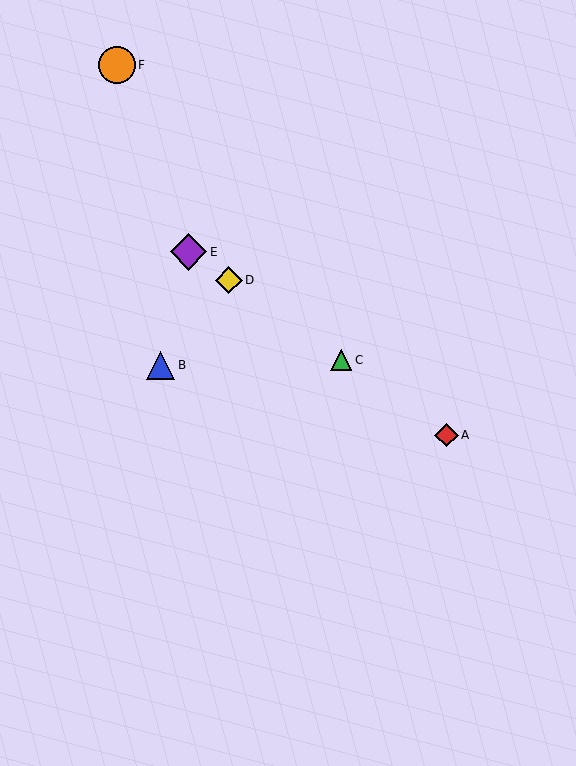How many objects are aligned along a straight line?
4 objects (A, C, D, E) are aligned along a straight line.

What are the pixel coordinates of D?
Object D is at (229, 280).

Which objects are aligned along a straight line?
Objects A, C, D, E are aligned along a straight line.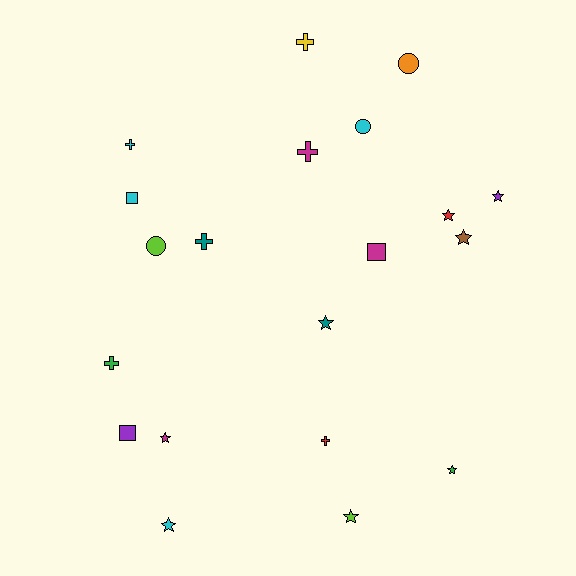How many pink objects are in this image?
There are no pink objects.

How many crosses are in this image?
There are 6 crosses.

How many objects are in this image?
There are 20 objects.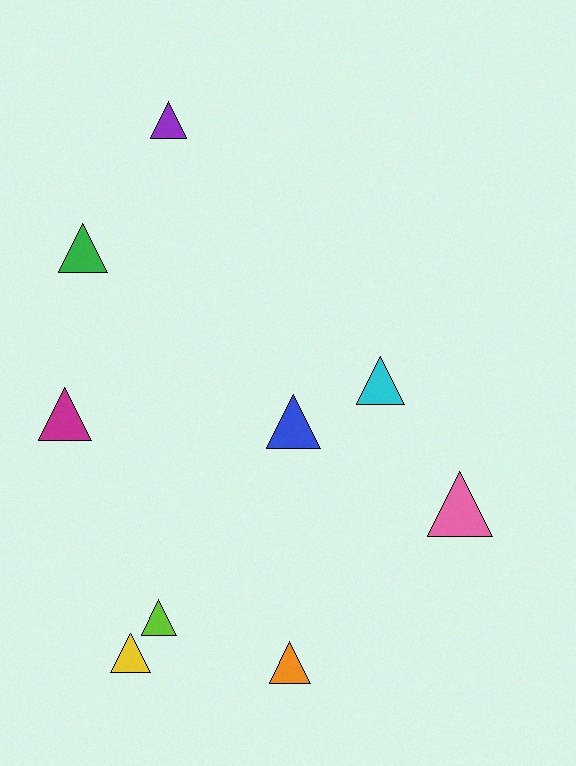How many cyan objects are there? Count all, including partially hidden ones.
There is 1 cyan object.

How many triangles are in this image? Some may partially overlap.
There are 9 triangles.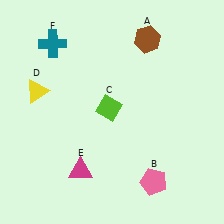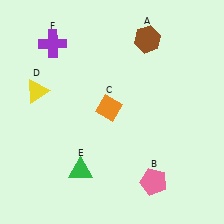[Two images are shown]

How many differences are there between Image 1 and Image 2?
There are 3 differences between the two images.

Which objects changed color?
C changed from lime to orange. E changed from magenta to green. F changed from teal to purple.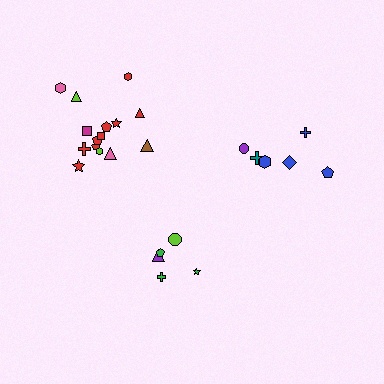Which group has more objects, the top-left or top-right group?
The top-left group.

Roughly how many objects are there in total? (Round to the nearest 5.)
Roughly 25 objects in total.